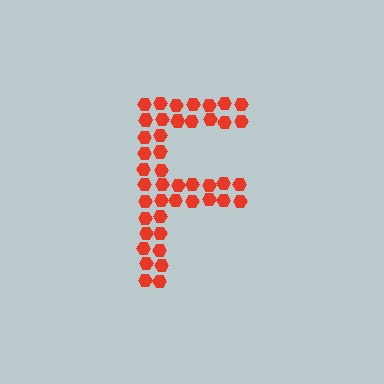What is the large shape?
The large shape is the letter F.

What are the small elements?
The small elements are hexagons.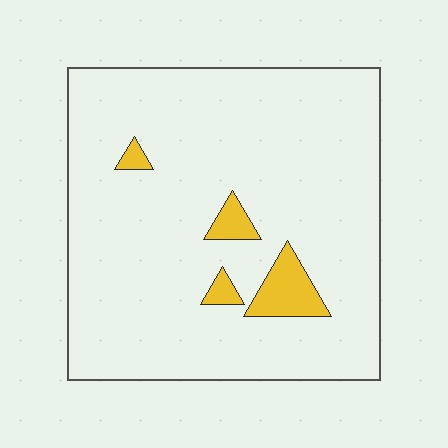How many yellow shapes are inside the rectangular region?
4.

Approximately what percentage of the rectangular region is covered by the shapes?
Approximately 5%.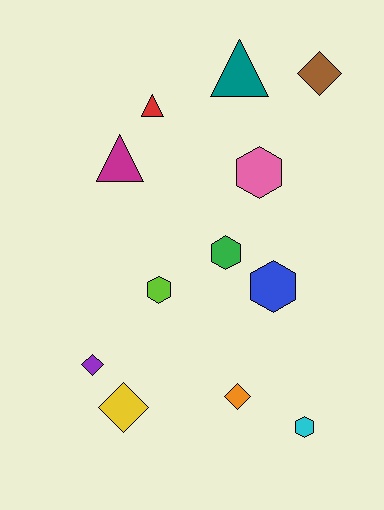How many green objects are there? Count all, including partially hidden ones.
There is 1 green object.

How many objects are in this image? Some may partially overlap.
There are 12 objects.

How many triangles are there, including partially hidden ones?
There are 3 triangles.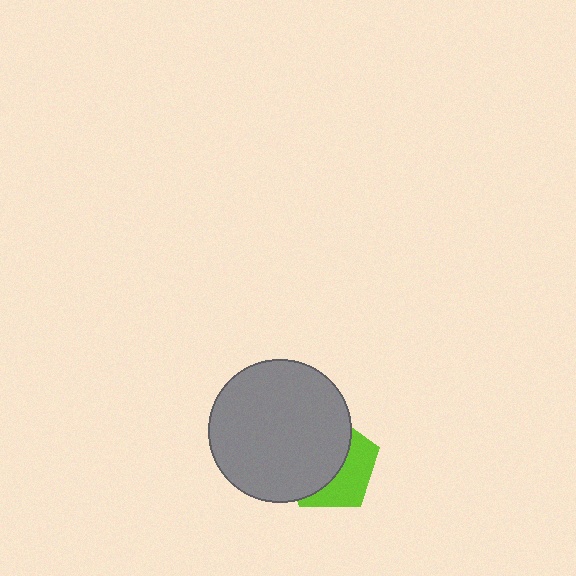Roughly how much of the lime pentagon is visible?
A small part of it is visible (roughly 41%).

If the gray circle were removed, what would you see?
You would see the complete lime pentagon.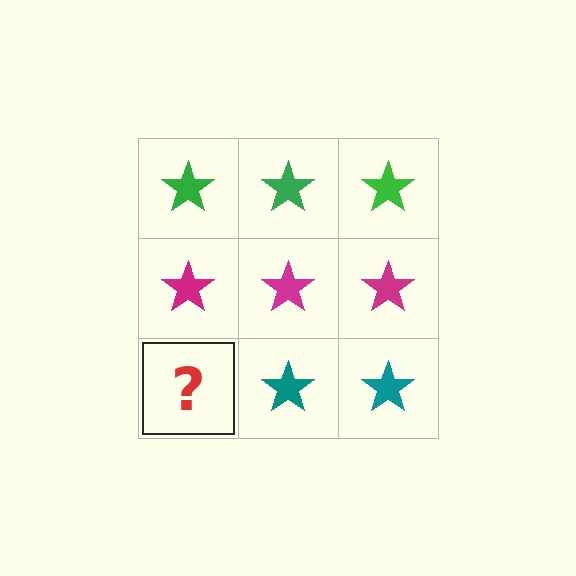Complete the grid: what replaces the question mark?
The question mark should be replaced with a teal star.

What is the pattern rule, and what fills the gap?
The rule is that each row has a consistent color. The gap should be filled with a teal star.